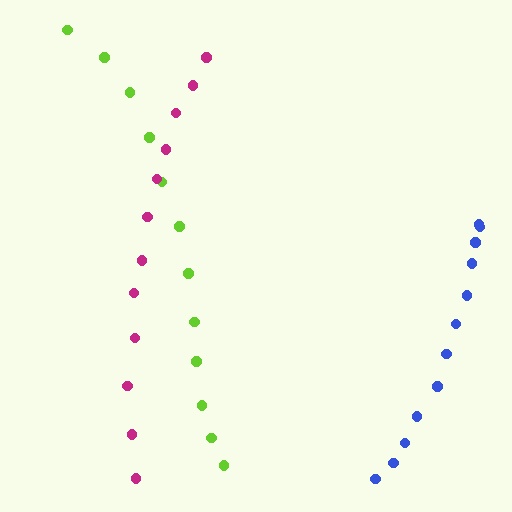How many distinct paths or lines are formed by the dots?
There are 3 distinct paths.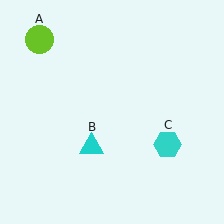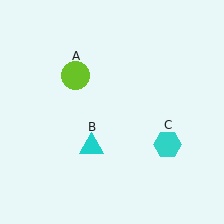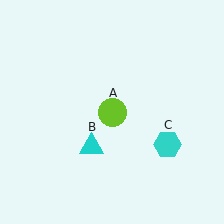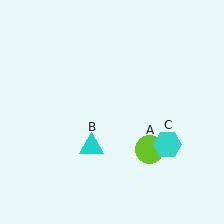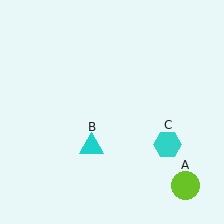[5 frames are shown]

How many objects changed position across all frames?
1 object changed position: lime circle (object A).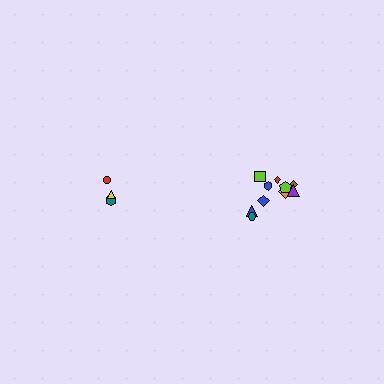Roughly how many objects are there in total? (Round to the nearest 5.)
Roughly 15 objects in total.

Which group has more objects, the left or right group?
The right group.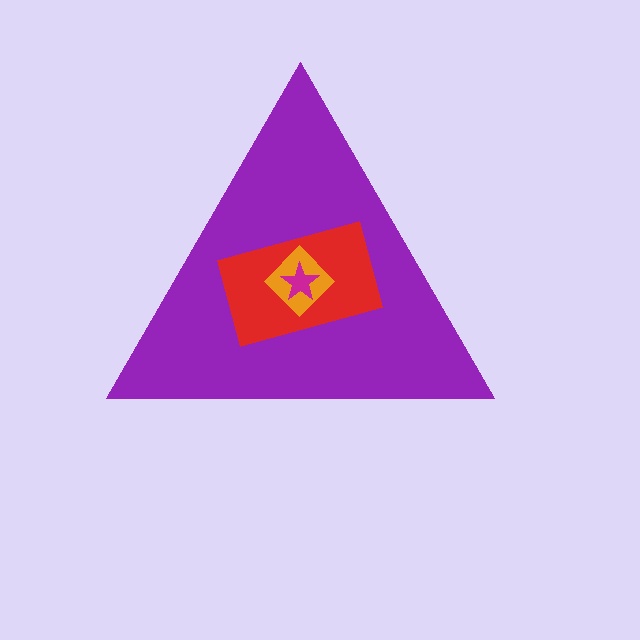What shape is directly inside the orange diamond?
The magenta star.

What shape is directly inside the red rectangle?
The orange diamond.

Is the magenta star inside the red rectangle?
Yes.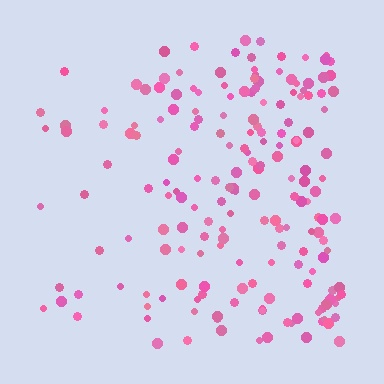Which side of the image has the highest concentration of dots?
The right.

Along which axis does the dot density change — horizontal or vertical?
Horizontal.